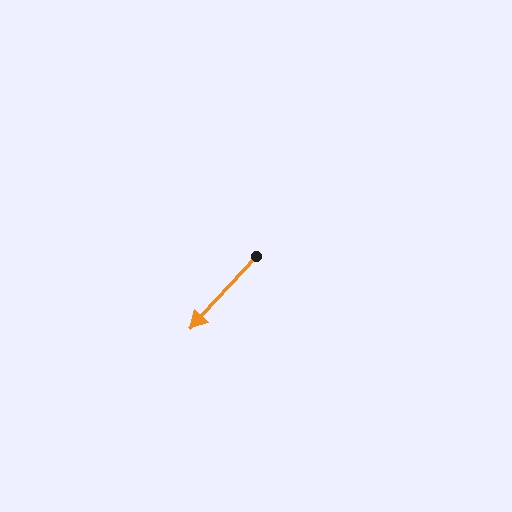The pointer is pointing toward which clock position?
Roughly 7 o'clock.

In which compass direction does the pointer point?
Southwest.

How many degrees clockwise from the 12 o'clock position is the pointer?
Approximately 222 degrees.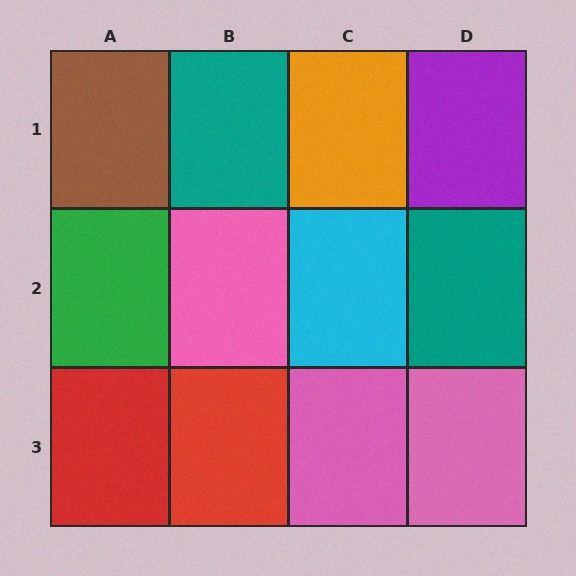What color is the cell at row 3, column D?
Pink.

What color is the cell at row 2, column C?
Cyan.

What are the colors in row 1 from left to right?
Brown, teal, orange, purple.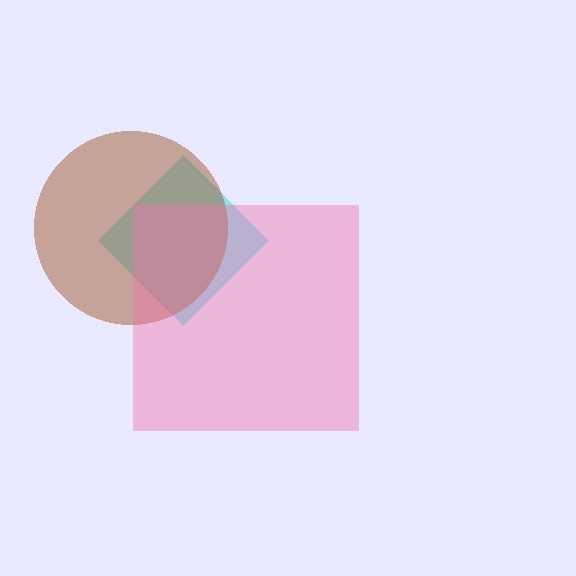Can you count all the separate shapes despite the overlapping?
Yes, there are 3 separate shapes.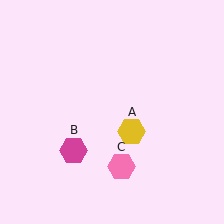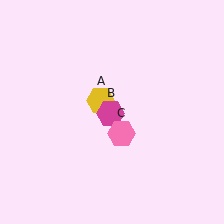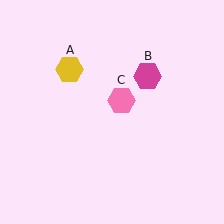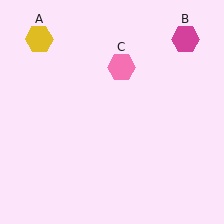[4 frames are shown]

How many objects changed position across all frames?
3 objects changed position: yellow hexagon (object A), magenta hexagon (object B), pink hexagon (object C).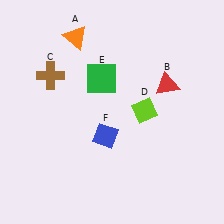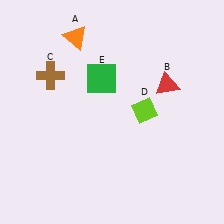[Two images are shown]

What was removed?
The blue diamond (F) was removed in Image 2.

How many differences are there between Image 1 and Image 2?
There is 1 difference between the two images.